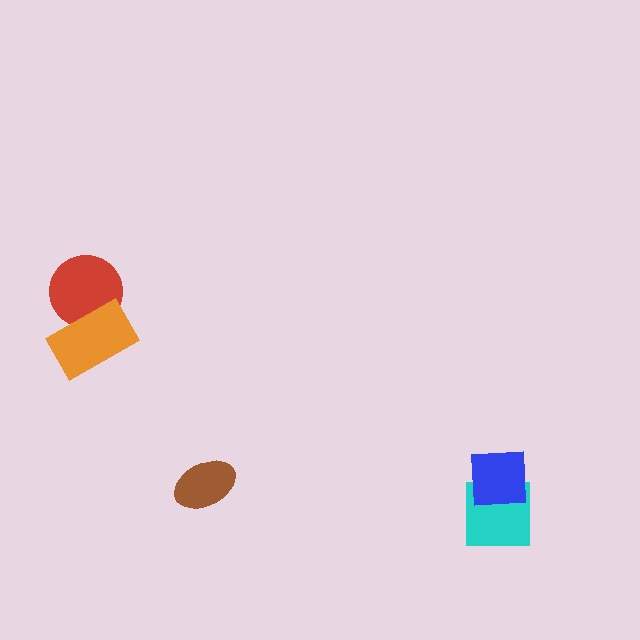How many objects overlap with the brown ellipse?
0 objects overlap with the brown ellipse.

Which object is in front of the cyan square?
The blue square is in front of the cyan square.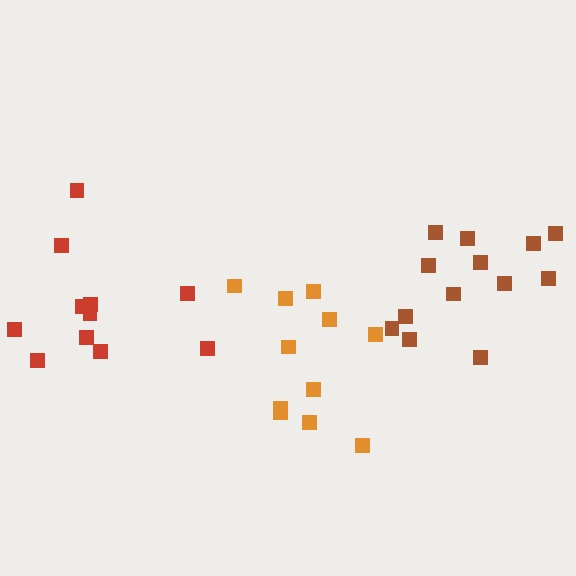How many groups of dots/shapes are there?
There are 3 groups.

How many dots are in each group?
Group 1: 11 dots, Group 2: 13 dots, Group 3: 11 dots (35 total).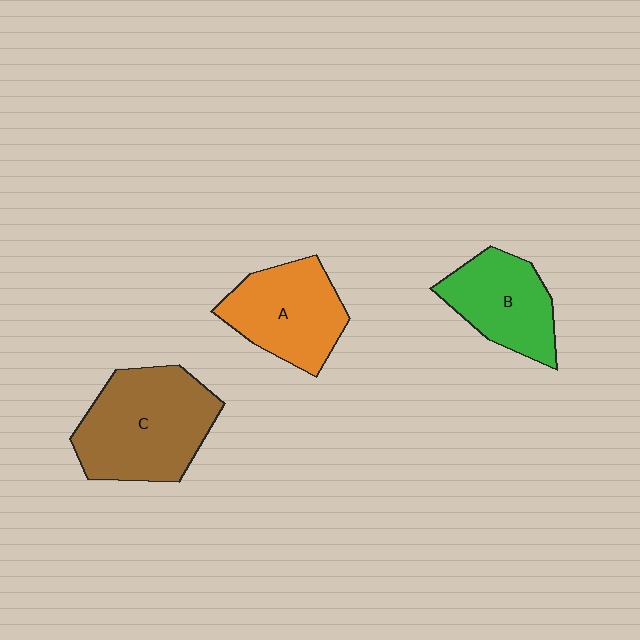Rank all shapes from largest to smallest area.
From largest to smallest: C (brown), A (orange), B (green).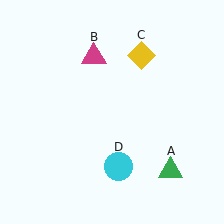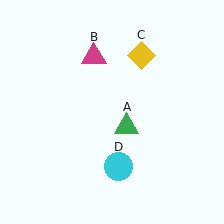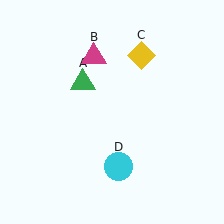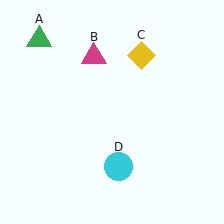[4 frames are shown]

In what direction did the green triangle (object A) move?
The green triangle (object A) moved up and to the left.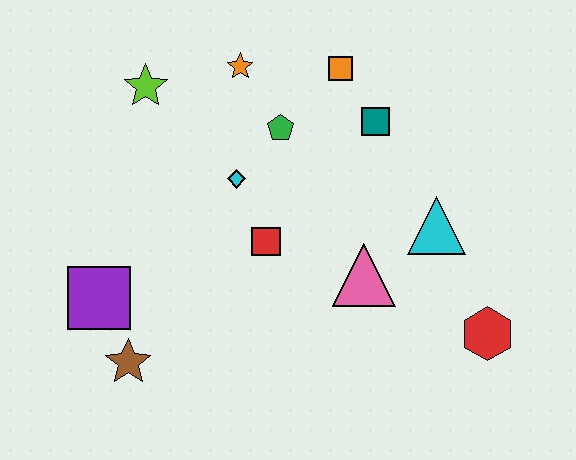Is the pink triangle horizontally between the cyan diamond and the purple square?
No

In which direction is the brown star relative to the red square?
The brown star is to the left of the red square.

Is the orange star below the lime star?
No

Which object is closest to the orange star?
The green pentagon is closest to the orange star.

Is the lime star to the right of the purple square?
Yes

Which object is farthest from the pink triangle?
The lime star is farthest from the pink triangle.